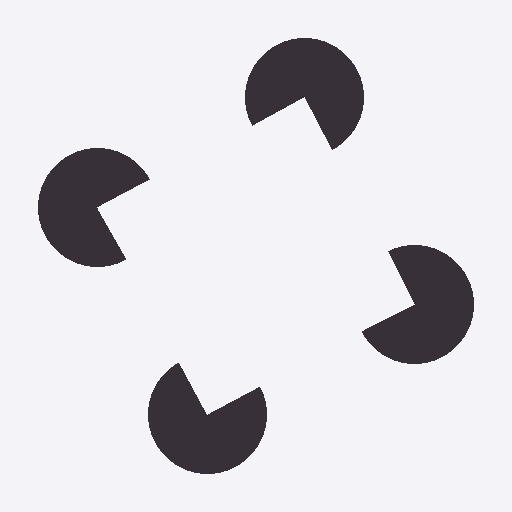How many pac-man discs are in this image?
There are 4 — one at each vertex of the illusory square.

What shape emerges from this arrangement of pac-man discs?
An illusory square — its edges are inferred from the aligned wedge cuts in the pac-man discs, not physically drawn.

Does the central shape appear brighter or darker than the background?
It typically appears slightly brighter than the background, even though no actual brightness change is drawn.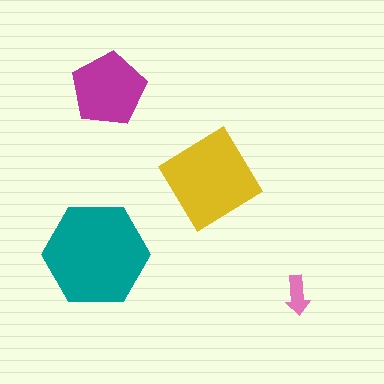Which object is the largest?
The teal hexagon.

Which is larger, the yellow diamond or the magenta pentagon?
The yellow diamond.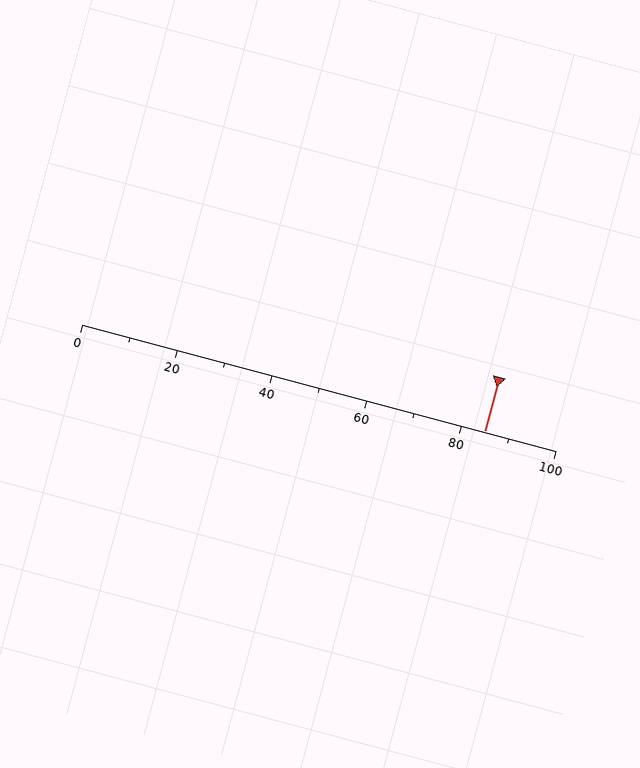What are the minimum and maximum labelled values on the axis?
The axis runs from 0 to 100.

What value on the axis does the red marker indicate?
The marker indicates approximately 85.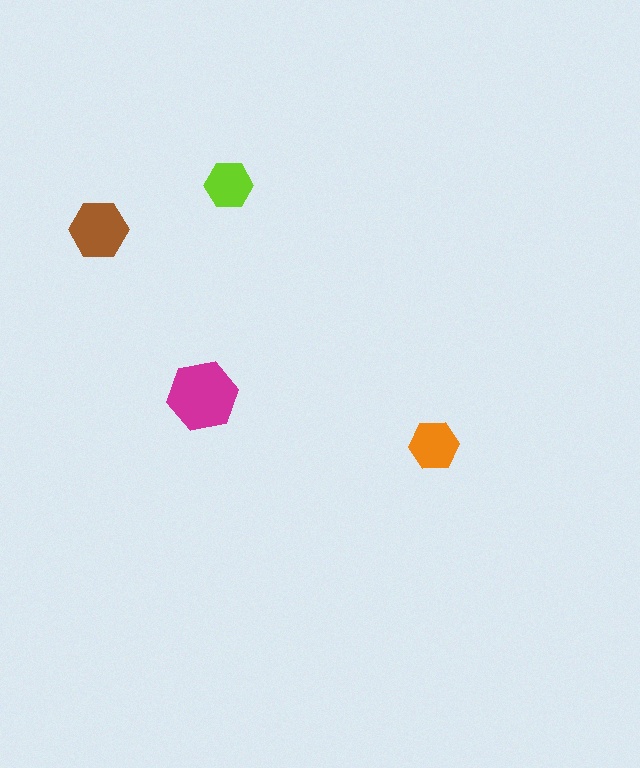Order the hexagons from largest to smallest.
the magenta one, the brown one, the orange one, the lime one.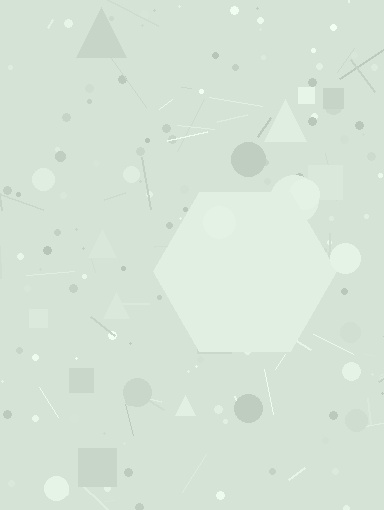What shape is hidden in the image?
A hexagon is hidden in the image.